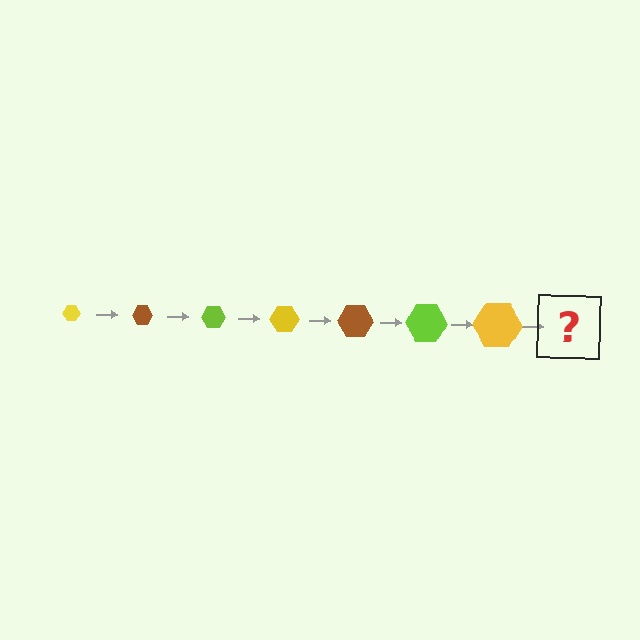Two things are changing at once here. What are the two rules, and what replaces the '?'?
The two rules are that the hexagon grows larger each step and the color cycles through yellow, brown, and lime. The '?' should be a brown hexagon, larger than the previous one.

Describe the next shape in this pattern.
It should be a brown hexagon, larger than the previous one.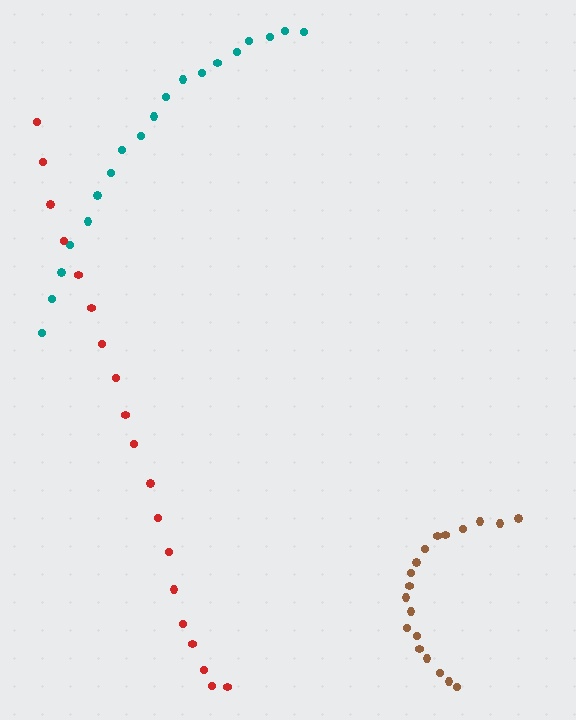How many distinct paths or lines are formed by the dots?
There are 3 distinct paths.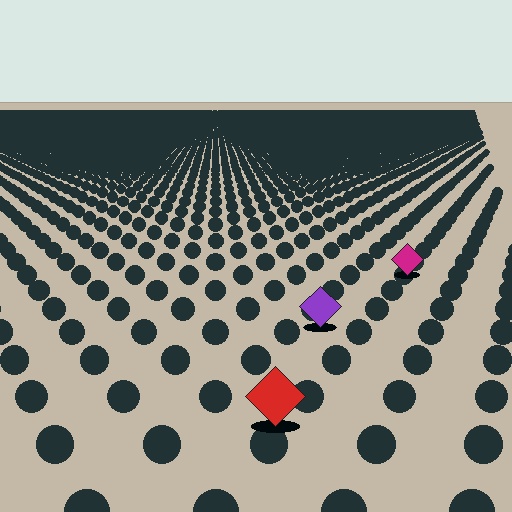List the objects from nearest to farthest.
From nearest to farthest: the red diamond, the purple diamond, the magenta diamond.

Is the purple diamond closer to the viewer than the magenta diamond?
Yes. The purple diamond is closer — you can tell from the texture gradient: the ground texture is coarser near it.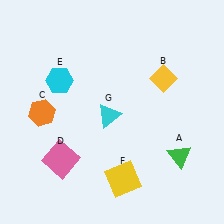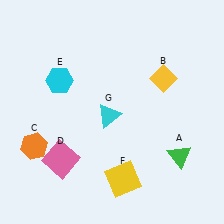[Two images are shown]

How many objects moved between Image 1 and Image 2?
1 object moved between the two images.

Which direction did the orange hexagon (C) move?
The orange hexagon (C) moved down.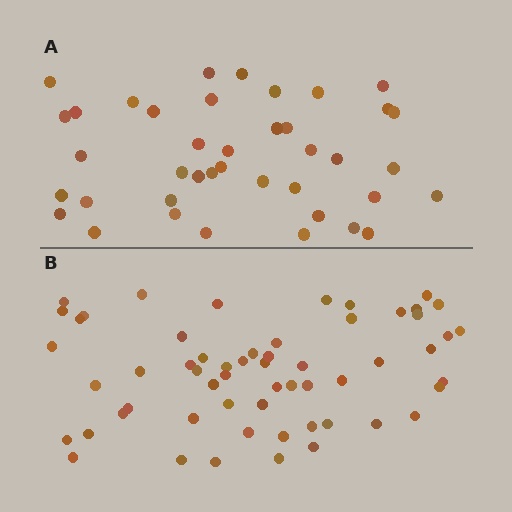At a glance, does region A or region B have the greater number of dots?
Region B (the bottom region) has more dots.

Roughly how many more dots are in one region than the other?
Region B has approximately 20 more dots than region A.